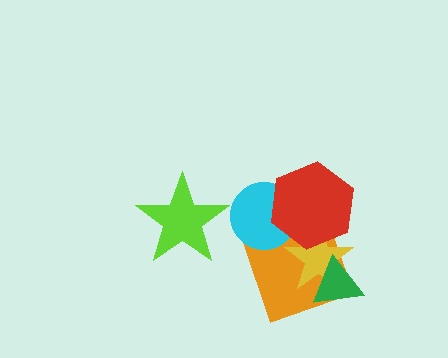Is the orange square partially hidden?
Yes, it is partially covered by another shape.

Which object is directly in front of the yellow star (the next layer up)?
The green triangle is directly in front of the yellow star.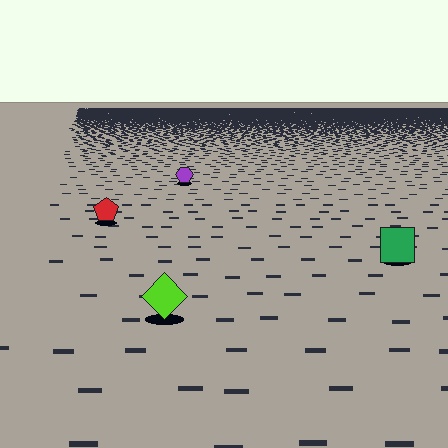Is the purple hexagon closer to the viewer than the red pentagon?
No. The red pentagon is closer — you can tell from the texture gradient: the ground texture is coarser near it.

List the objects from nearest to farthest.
From nearest to farthest: the lime diamond, the green square, the red pentagon, the purple hexagon.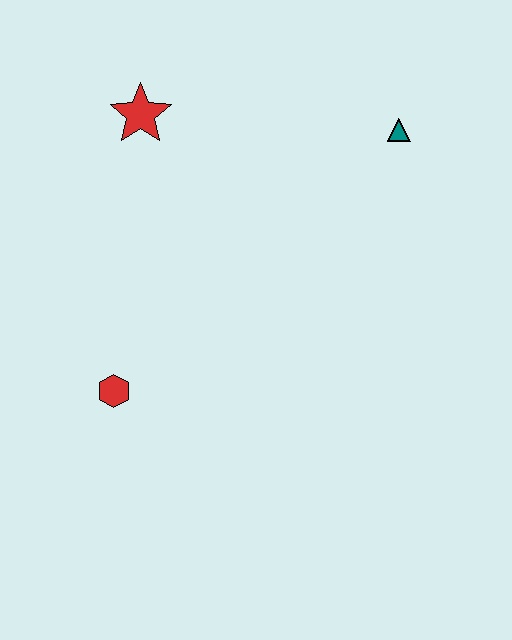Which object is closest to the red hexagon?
The red star is closest to the red hexagon.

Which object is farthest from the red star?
The red hexagon is farthest from the red star.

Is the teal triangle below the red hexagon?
No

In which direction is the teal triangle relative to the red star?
The teal triangle is to the right of the red star.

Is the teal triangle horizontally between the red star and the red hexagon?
No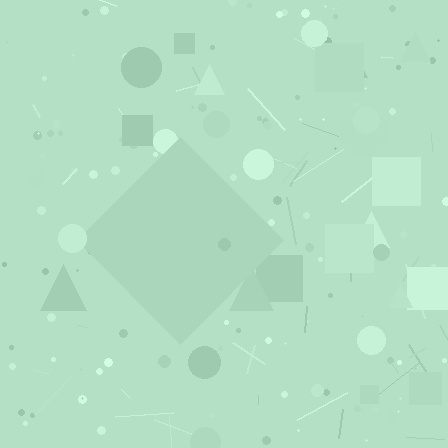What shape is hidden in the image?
A diamond is hidden in the image.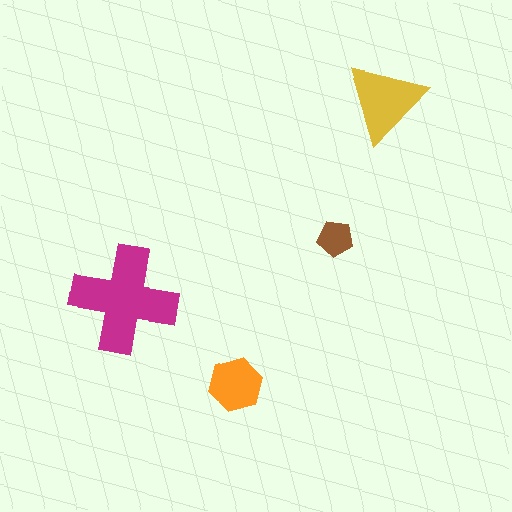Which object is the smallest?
The brown pentagon.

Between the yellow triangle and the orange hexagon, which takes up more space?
The yellow triangle.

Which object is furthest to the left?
The magenta cross is leftmost.